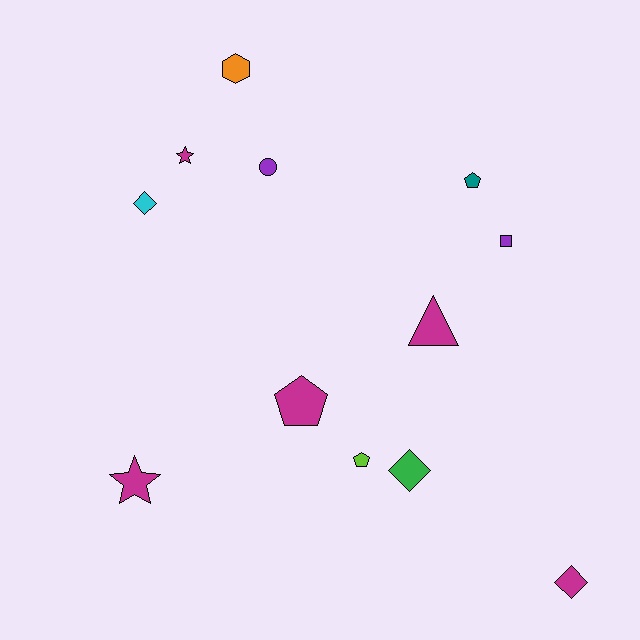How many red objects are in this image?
There are no red objects.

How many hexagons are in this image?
There is 1 hexagon.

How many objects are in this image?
There are 12 objects.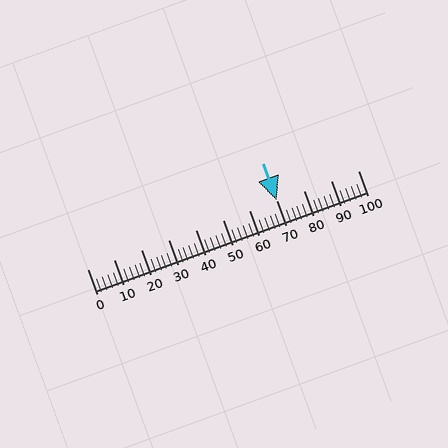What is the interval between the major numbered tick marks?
The major tick marks are spaced 10 units apart.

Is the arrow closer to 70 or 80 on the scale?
The arrow is closer to 70.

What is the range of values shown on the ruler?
The ruler shows values from 0 to 100.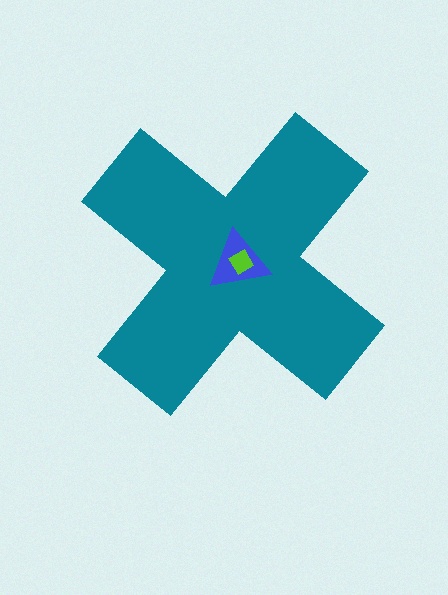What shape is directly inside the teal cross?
The blue triangle.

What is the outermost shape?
The teal cross.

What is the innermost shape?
The lime diamond.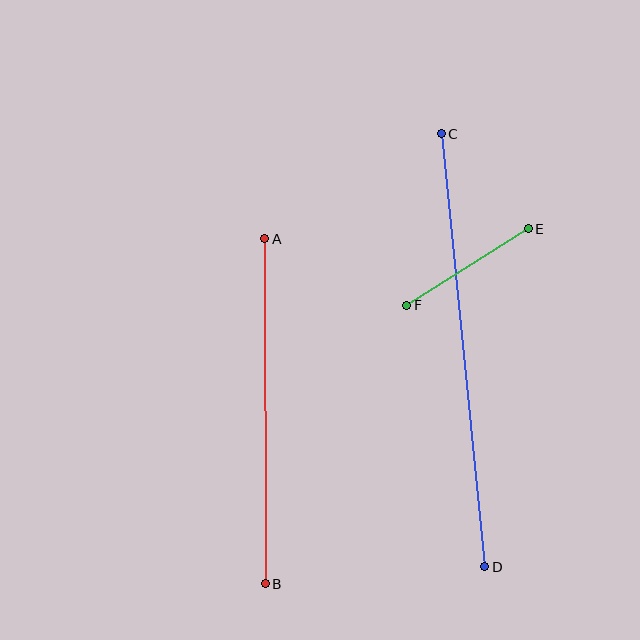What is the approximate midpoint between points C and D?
The midpoint is at approximately (463, 350) pixels.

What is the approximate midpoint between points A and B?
The midpoint is at approximately (265, 411) pixels.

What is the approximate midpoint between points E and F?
The midpoint is at approximately (468, 267) pixels.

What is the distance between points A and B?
The distance is approximately 345 pixels.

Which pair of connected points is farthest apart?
Points C and D are farthest apart.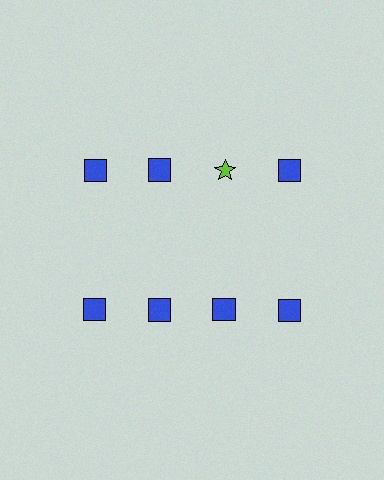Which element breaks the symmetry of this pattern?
The lime star in the top row, center column breaks the symmetry. All other shapes are blue squares.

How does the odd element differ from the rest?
It differs in both color (lime instead of blue) and shape (star instead of square).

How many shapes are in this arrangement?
There are 8 shapes arranged in a grid pattern.